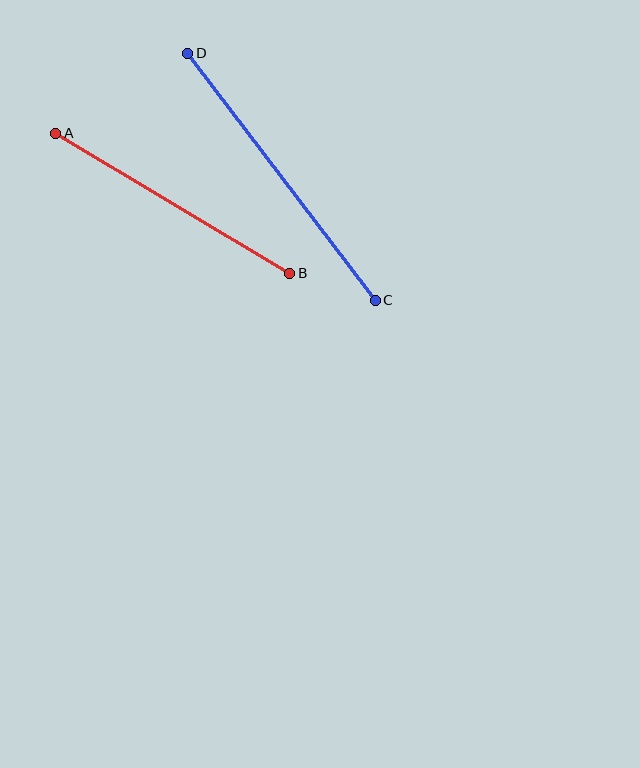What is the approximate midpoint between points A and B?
The midpoint is at approximately (173, 203) pixels.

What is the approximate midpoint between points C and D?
The midpoint is at approximately (282, 177) pixels.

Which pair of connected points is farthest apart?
Points C and D are farthest apart.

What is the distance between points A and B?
The distance is approximately 273 pixels.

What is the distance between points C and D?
The distance is approximately 310 pixels.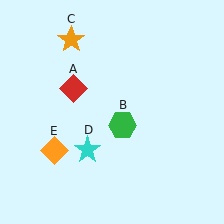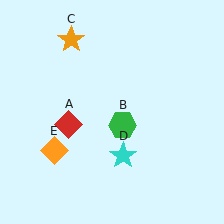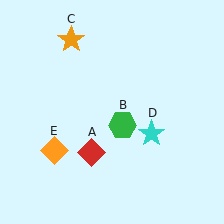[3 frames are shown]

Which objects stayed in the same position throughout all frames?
Green hexagon (object B) and orange star (object C) and orange diamond (object E) remained stationary.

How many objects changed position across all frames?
2 objects changed position: red diamond (object A), cyan star (object D).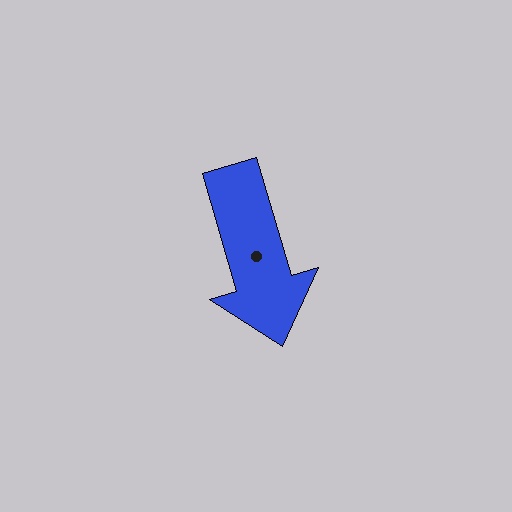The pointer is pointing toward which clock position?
Roughly 5 o'clock.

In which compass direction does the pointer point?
South.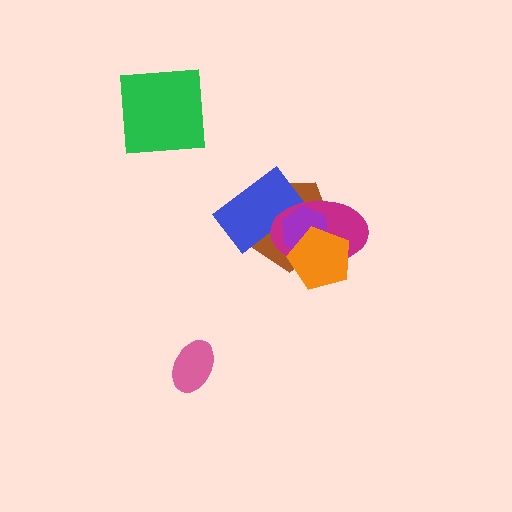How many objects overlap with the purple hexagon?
4 objects overlap with the purple hexagon.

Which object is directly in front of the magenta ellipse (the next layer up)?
The purple hexagon is directly in front of the magenta ellipse.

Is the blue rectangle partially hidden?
Yes, it is partially covered by another shape.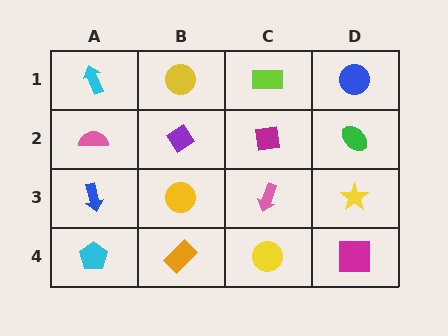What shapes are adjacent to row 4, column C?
A pink arrow (row 3, column C), an orange rectangle (row 4, column B), a magenta square (row 4, column D).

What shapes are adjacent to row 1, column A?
A pink semicircle (row 2, column A), a yellow circle (row 1, column B).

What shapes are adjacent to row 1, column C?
A magenta square (row 2, column C), a yellow circle (row 1, column B), a blue circle (row 1, column D).